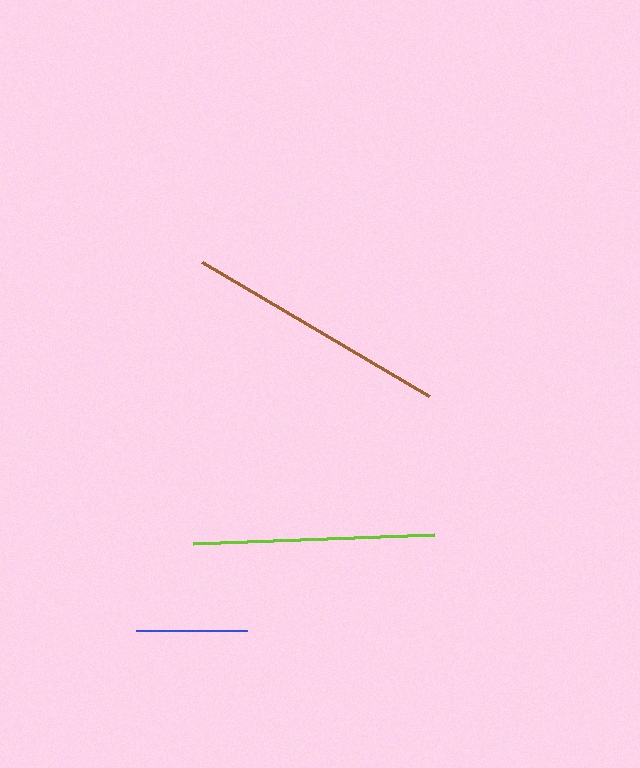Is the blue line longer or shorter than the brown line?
The brown line is longer than the blue line.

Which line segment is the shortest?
The blue line is the shortest at approximately 111 pixels.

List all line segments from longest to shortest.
From longest to shortest: brown, lime, blue.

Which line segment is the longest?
The brown line is the longest at approximately 264 pixels.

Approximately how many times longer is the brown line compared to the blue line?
The brown line is approximately 2.4 times the length of the blue line.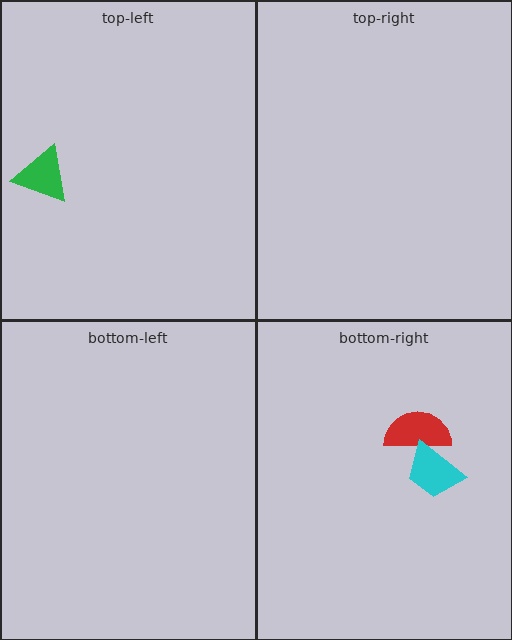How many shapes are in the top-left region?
1.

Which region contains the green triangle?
The top-left region.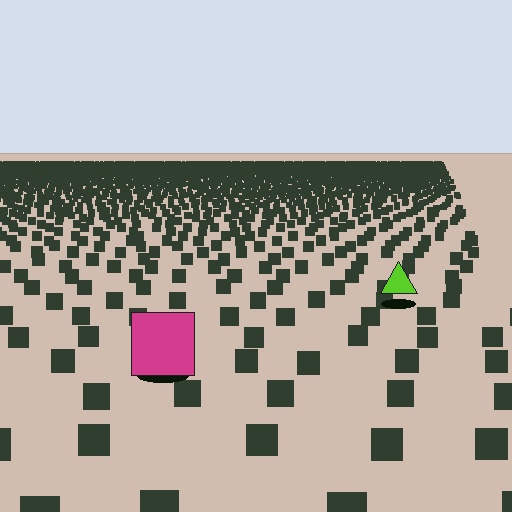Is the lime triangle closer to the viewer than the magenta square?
No. The magenta square is closer — you can tell from the texture gradient: the ground texture is coarser near it.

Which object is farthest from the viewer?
The lime triangle is farthest from the viewer. It appears smaller and the ground texture around it is denser.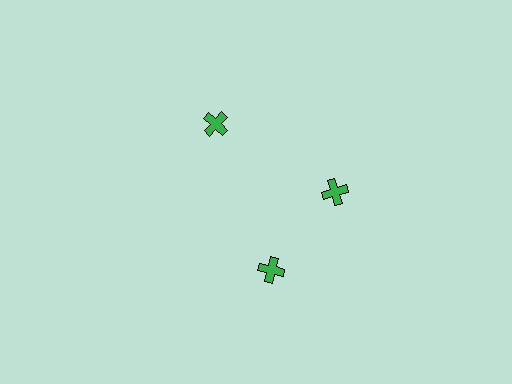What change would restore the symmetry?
The symmetry would be restored by rotating it back into even spacing with its neighbors so that all 3 crosses sit at equal angles and equal distance from the center.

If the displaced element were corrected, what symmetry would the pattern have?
It would have 3-fold rotational symmetry — the pattern would map onto itself every 120 degrees.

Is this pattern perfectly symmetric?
No. The 3 green crosses are arranged in a ring, but one element near the 7 o'clock position is rotated out of alignment along the ring, breaking the 3-fold rotational symmetry.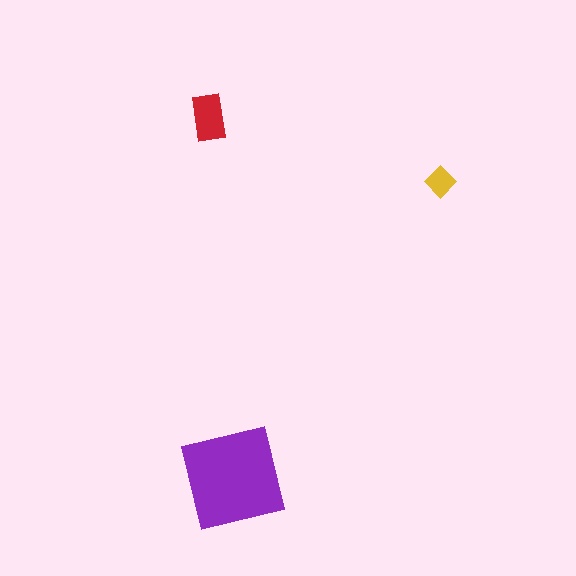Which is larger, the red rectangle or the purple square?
The purple square.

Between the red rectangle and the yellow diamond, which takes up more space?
The red rectangle.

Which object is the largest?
The purple square.